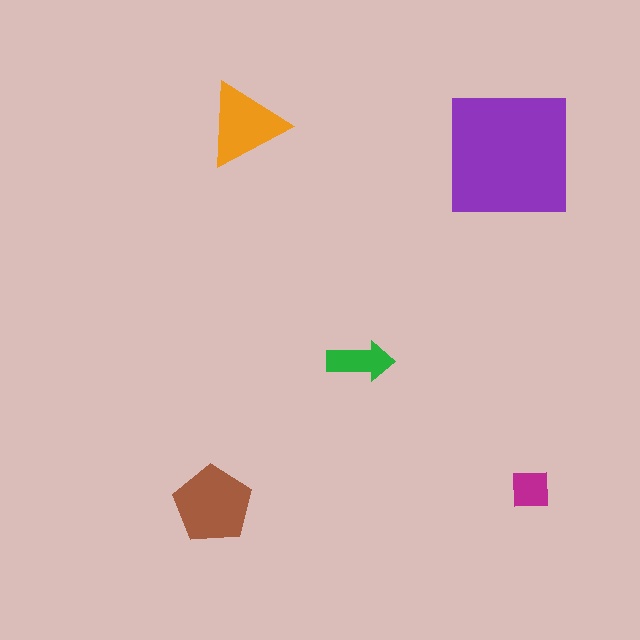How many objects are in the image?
There are 5 objects in the image.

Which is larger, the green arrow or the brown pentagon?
The brown pentagon.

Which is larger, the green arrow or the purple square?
The purple square.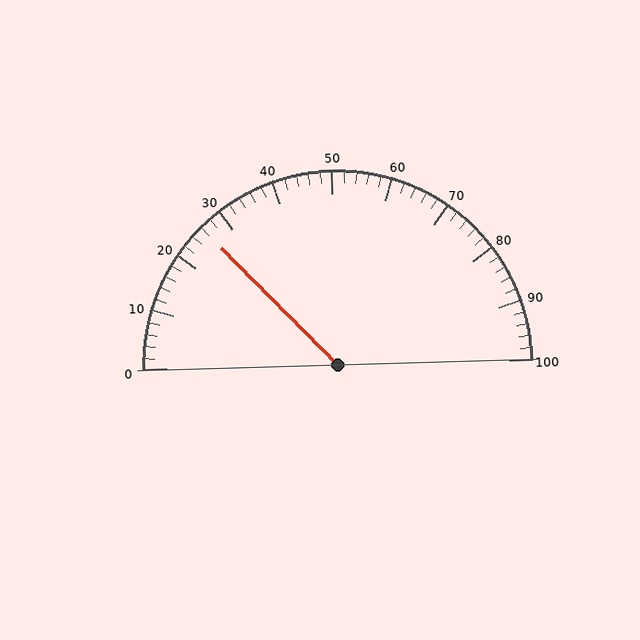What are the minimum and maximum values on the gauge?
The gauge ranges from 0 to 100.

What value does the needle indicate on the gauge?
The needle indicates approximately 26.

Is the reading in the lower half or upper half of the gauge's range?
The reading is in the lower half of the range (0 to 100).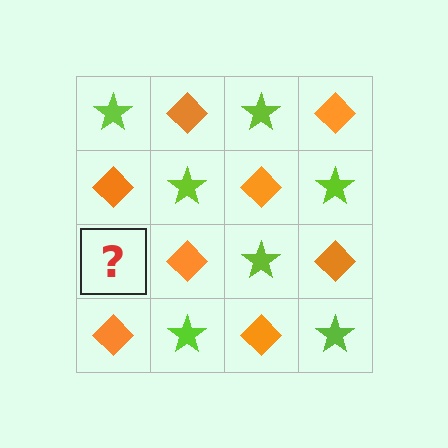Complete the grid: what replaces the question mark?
The question mark should be replaced with a lime star.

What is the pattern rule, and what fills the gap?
The rule is that it alternates lime star and orange diamond in a checkerboard pattern. The gap should be filled with a lime star.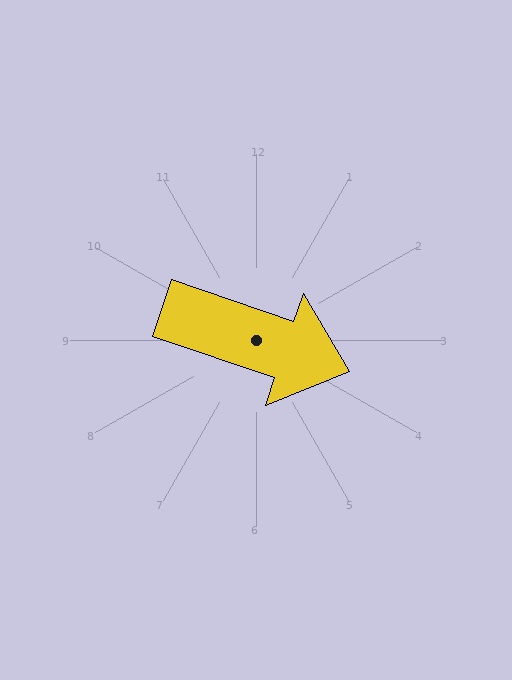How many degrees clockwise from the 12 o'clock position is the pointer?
Approximately 109 degrees.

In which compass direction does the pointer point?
East.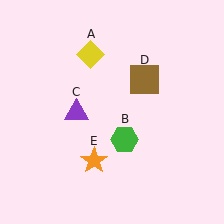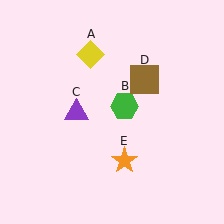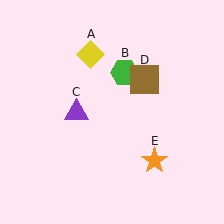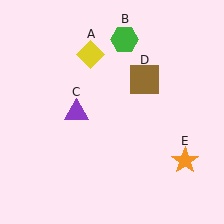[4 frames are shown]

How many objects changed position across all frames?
2 objects changed position: green hexagon (object B), orange star (object E).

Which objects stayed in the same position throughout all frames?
Yellow diamond (object A) and purple triangle (object C) and brown square (object D) remained stationary.